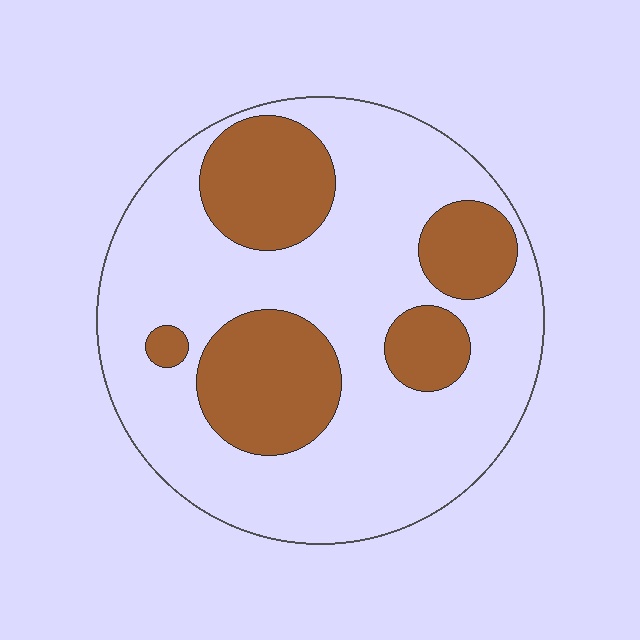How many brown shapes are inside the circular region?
5.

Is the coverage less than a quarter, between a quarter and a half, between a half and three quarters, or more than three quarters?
Between a quarter and a half.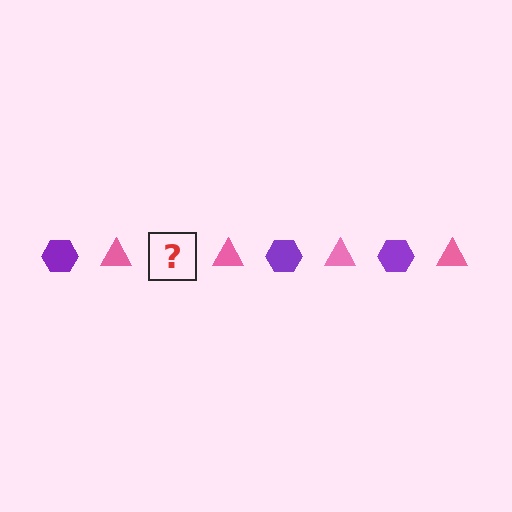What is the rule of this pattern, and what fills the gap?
The rule is that the pattern alternates between purple hexagon and pink triangle. The gap should be filled with a purple hexagon.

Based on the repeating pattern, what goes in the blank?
The blank should be a purple hexagon.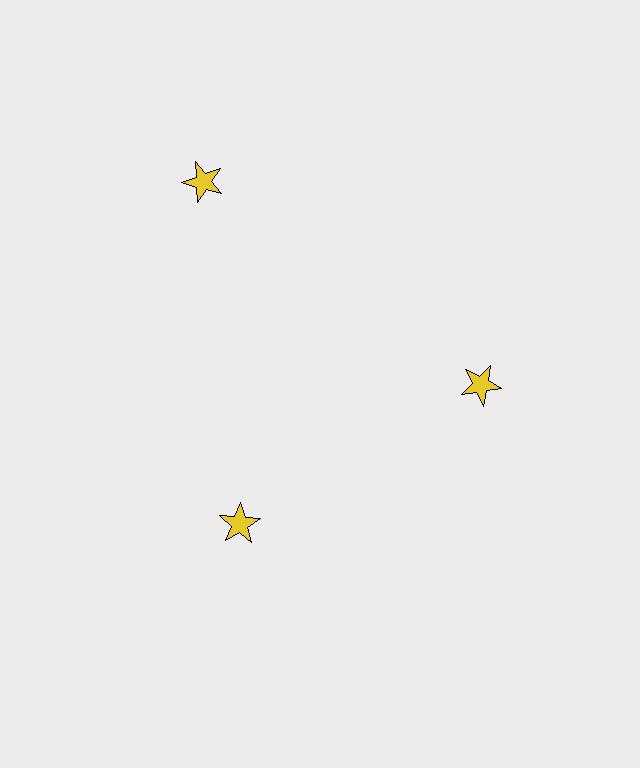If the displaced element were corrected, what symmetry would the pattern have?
It would have 3-fold rotational symmetry — the pattern would map onto itself every 120 degrees.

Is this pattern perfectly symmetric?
No. The 3 yellow stars are arranged in a ring, but one element near the 11 o'clock position is pushed outward from the center, breaking the 3-fold rotational symmetry.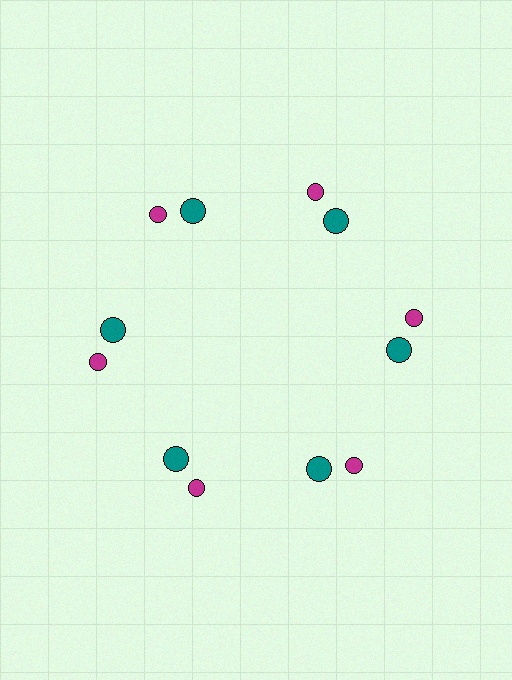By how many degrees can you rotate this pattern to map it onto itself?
The pattern maps onto itself every 60 degrees of rotation.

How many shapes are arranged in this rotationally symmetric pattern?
There are 12 shapes, arranged in 6 groups of 2.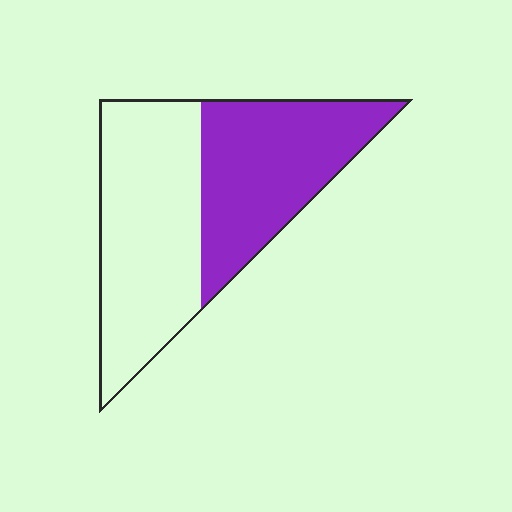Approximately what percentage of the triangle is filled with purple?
Approximately 45%.